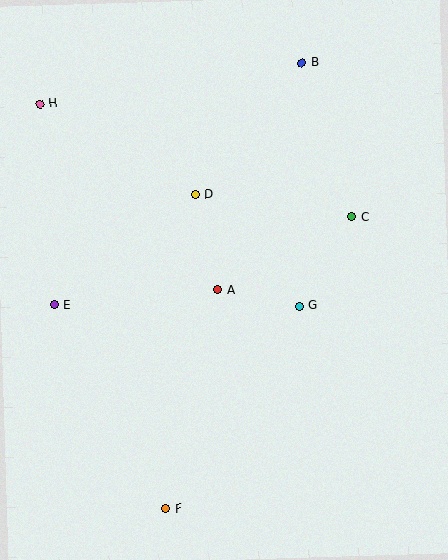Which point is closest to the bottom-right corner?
Point F is closest to the bottom-right corner.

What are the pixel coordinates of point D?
Point D is at (195, 195).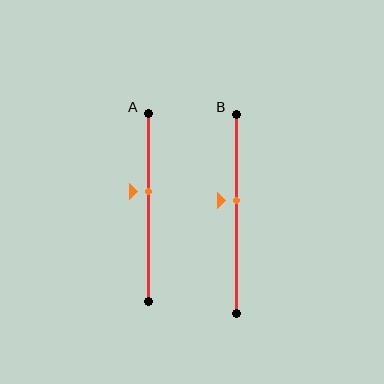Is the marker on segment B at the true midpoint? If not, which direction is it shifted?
No, the marker on segment B is shifted upward by about 7% of the segment length.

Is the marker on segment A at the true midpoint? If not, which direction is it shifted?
No, the marker on segment A is shifted upward by about 9% of the segment length.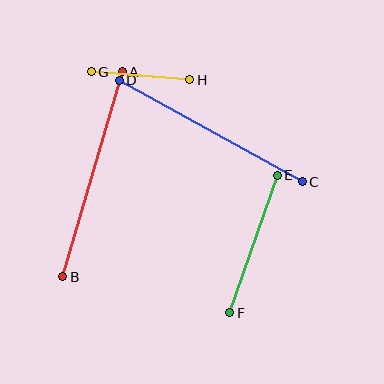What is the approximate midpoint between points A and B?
The midpoint is at approximately (93, 174) pixels.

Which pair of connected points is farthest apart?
Points A and B are farthest apart.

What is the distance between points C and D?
The distance is approximately 209 pixels.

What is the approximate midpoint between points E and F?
The midpoint is at approximately (253, 244) pixels.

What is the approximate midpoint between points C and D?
The midpoint is at approximately (211, 131) pixels.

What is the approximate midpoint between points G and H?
The midpoint is at approximately (140, 76) pixels.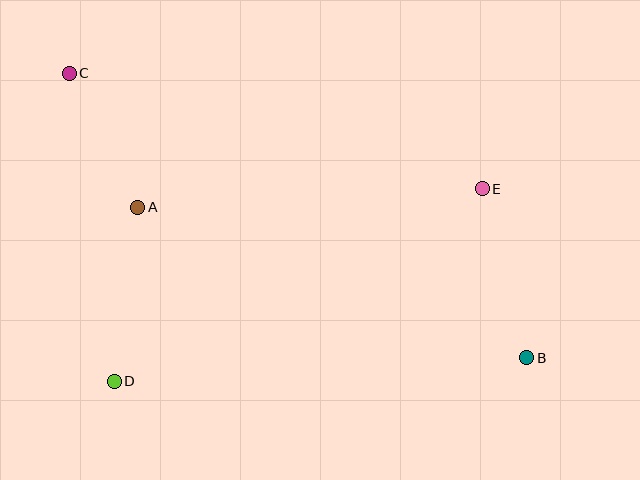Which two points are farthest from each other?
Points B and C are farthest from each other.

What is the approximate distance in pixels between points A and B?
The distance between A and B is approximately 417 pixels.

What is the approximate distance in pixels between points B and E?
The distance between B and E is approximately 175 pixels.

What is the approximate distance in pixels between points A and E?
The distance between A and E is approximately 345 pixels.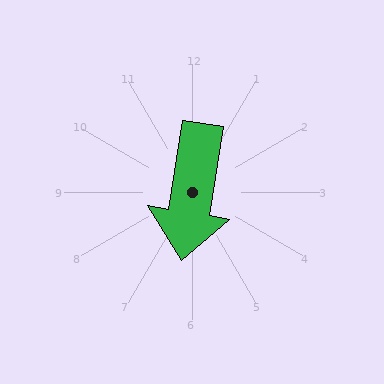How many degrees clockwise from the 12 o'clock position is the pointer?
Approximately 189 degrees.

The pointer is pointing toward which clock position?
Roughly 6 o'clock.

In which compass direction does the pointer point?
South.